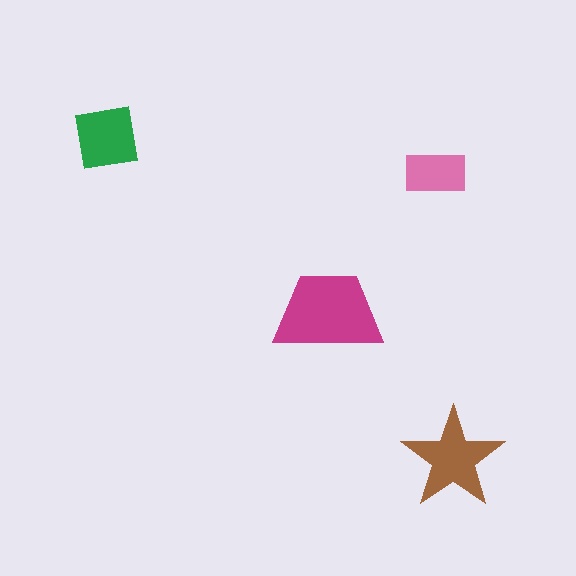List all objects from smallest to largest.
The pink rectangle, the green square, the brown star, the magenta trapezoid.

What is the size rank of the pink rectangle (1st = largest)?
4th.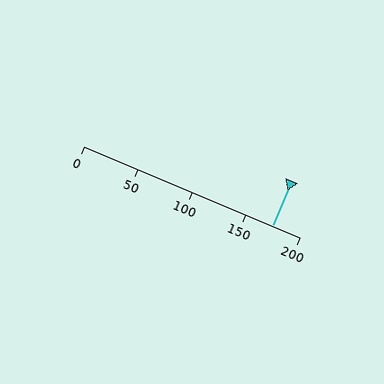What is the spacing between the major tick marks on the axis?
The major ticks are spaced 50 apart.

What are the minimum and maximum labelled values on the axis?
The axis runs from 0 to 200.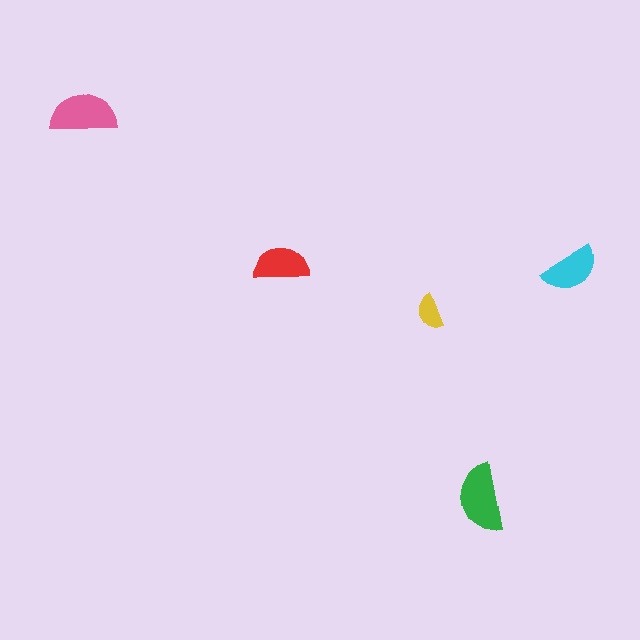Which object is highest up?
The pink semicircle is topmost.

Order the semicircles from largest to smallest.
the green one, the pink one, the cyan one, the red one, the yellow one.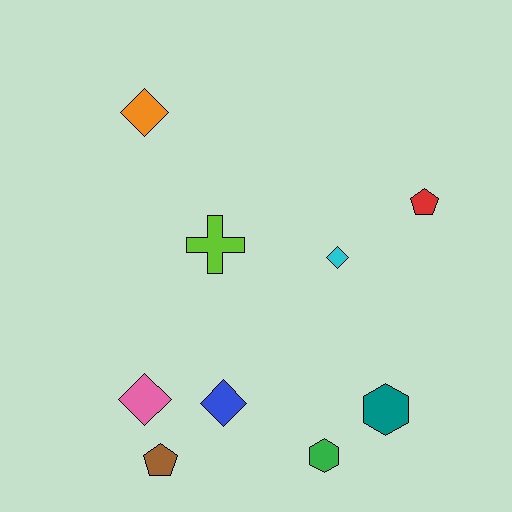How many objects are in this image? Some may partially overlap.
There are 9 objects.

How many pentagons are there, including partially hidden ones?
There are 2 pentagons.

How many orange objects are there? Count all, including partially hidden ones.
There is 1 orange object.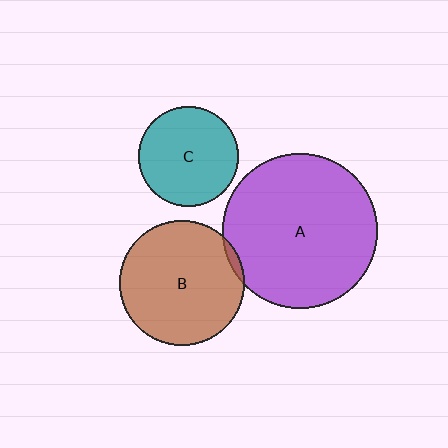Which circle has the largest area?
Circle A (purple).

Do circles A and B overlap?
Yes.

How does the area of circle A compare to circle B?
Approximately 1.6 times.